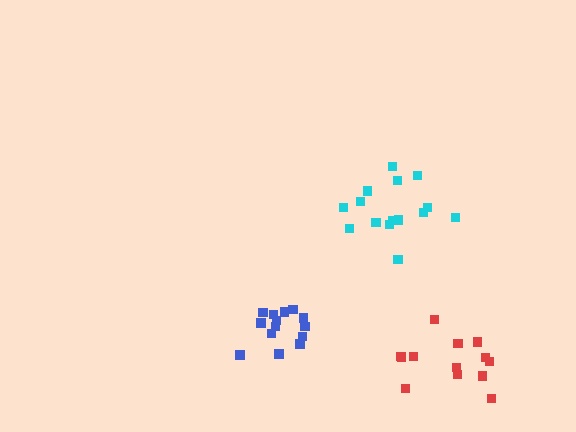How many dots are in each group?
Group 1: 15 dots, Group 2: 14 dots, Group 3: 13 dots (42 total).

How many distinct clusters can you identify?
There are 3 distinct clusters.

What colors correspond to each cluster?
The clusters are colored: cyan, blue, red.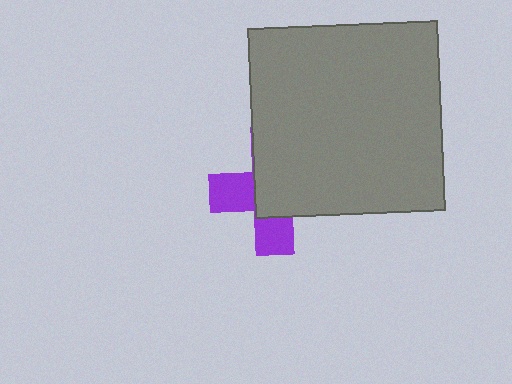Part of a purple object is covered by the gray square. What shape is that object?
It is a cross.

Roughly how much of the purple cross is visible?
A small part of it is visible (roughly 37%).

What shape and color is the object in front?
The object in front is a gray square.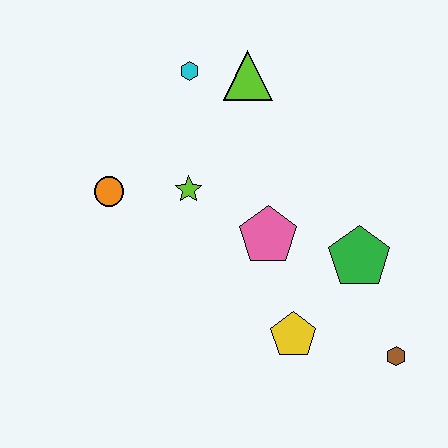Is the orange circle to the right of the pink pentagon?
No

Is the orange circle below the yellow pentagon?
No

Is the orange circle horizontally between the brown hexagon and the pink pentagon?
No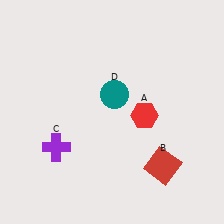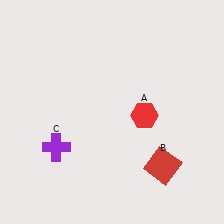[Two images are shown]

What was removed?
The teal circle (D) was removed in Image 2.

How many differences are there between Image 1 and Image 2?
There is 1 difference between the two images.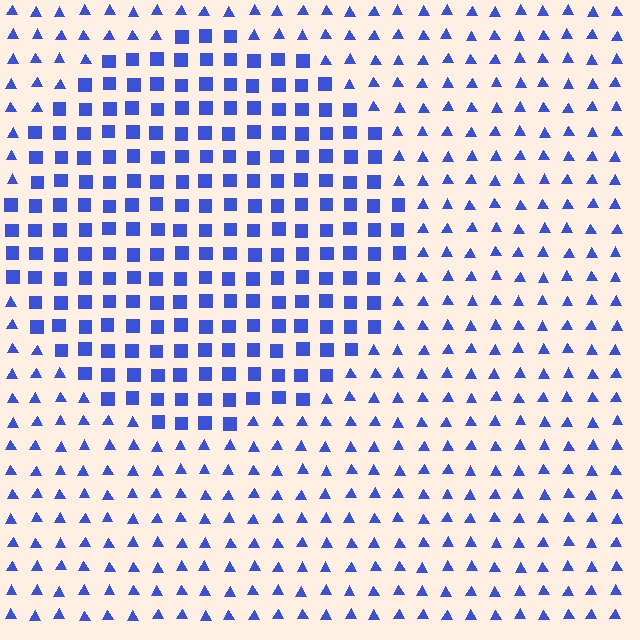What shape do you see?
I see a circle.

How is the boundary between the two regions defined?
The boundary is defined by a change in element shape: squares inside vs. triangles outside. All elements share the same color and spacing.